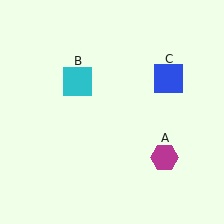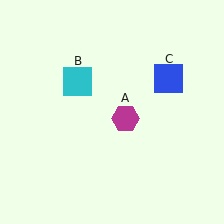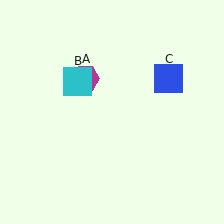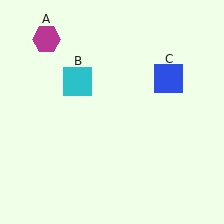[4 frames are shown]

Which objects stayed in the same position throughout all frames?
Cyan square (object B) and blue square (object C) remained stationary.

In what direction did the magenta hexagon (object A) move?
The magenta hexagon (object A) moved up and to the left.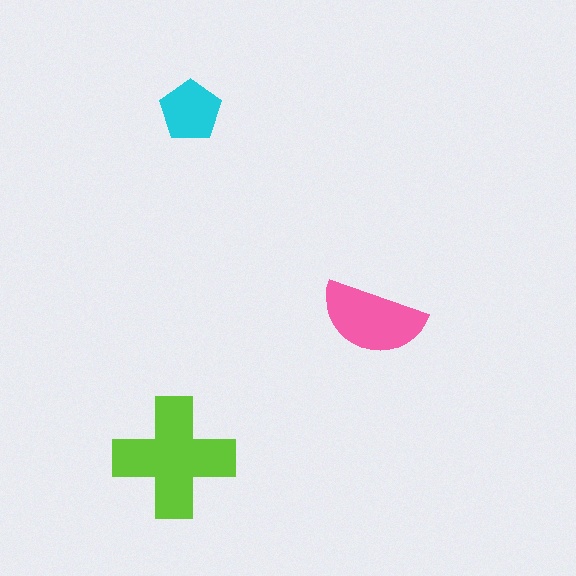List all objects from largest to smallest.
The lime cross, the pink semicircle, the cyan pentagon.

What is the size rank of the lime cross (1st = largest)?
1st.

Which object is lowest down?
The lime cross is bottommost.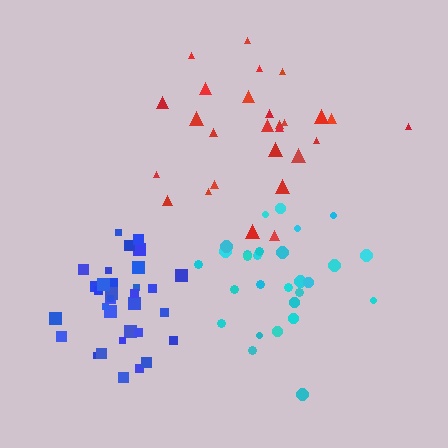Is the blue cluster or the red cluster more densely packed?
Blue.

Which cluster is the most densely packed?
Blue.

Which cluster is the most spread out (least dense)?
Cyan.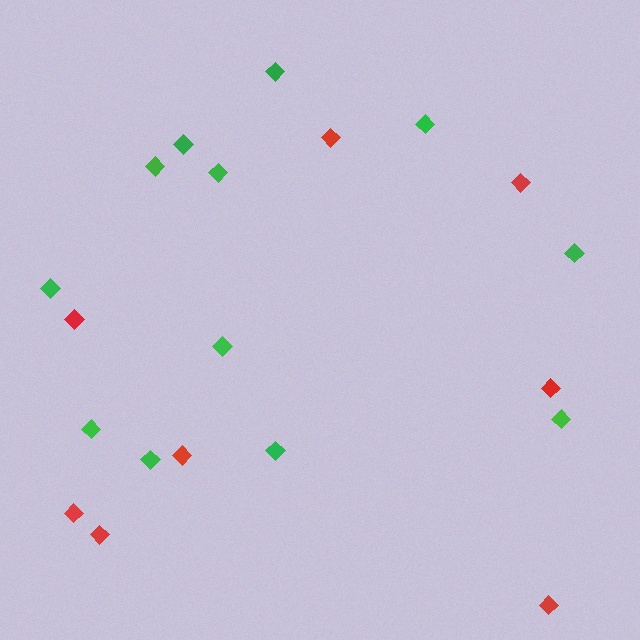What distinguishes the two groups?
There are 2 groups: one group of red diamonds (8) and one group of green diamonds (12).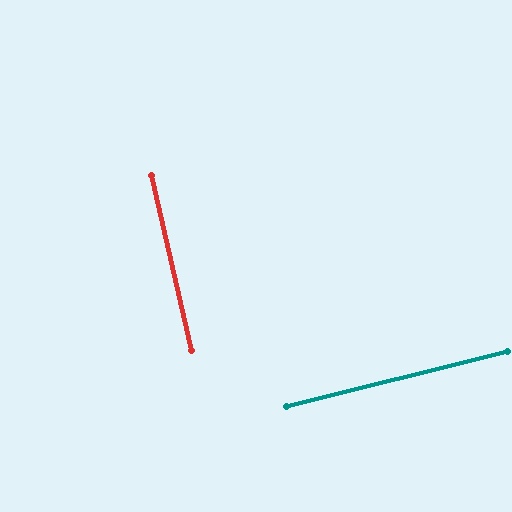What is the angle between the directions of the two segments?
Approximately 89 degrees.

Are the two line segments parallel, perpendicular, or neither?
Perpendicular — they meet at approximately 89°.